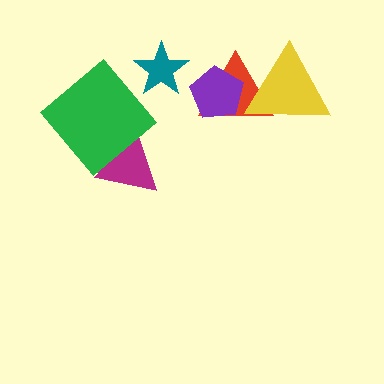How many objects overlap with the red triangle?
2 objects overlap with the red triangle.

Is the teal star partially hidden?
No, no other shape covers it.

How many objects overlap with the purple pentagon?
1 object overlaps with the purple pentagon.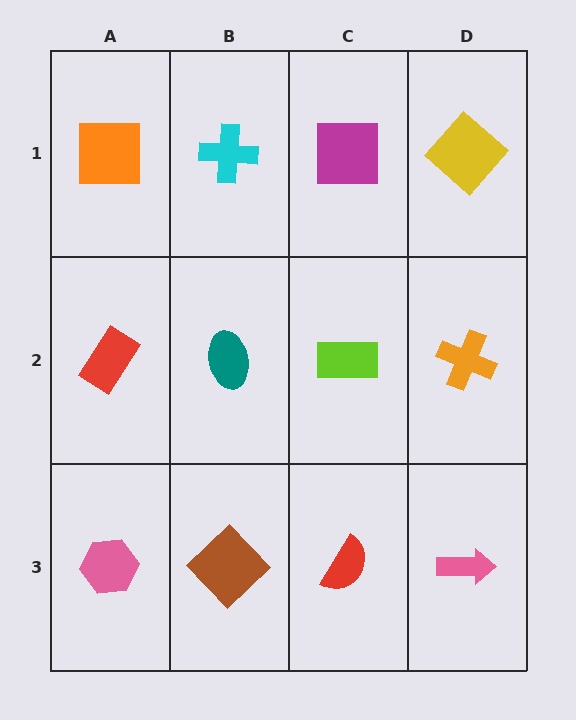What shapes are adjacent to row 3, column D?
An orange cross (row 2, column D), a red semicircle (row 3, column C).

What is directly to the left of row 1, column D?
A magenta square.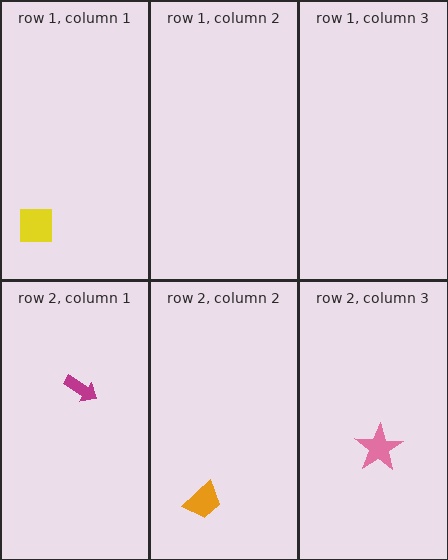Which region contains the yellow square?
The row 1, column 1 region.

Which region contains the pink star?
The row 2, column 3 region.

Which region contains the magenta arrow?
The row 2, column 1 region.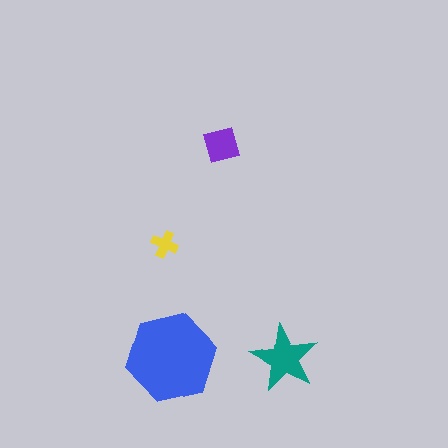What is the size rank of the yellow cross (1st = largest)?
4th.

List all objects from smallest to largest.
The yellow cross, the purple square, the teal star, the blue hexagon.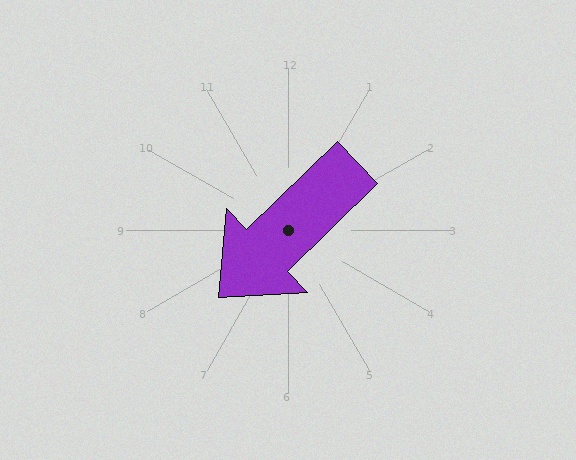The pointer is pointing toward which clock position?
Roughly 8 o'clock.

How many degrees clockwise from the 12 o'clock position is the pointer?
Approximately 226 degrees.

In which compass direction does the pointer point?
Southwest.